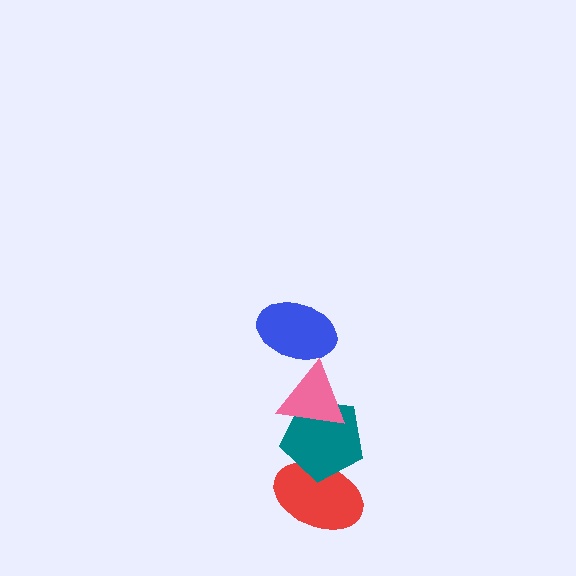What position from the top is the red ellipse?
The red ellipse is 4th from the top.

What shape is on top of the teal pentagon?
The pink triangle is on top of the teal pentagon.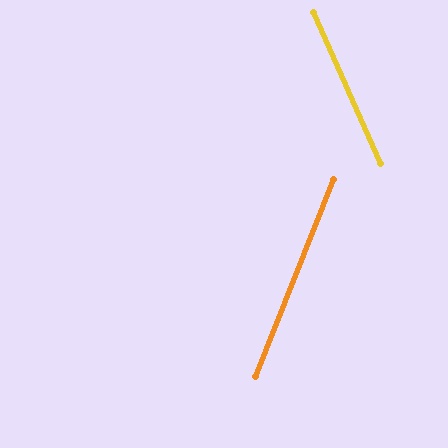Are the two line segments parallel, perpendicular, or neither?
Neither parallel nor perpendicular — they differ by about 45°.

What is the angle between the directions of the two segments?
Approximately 45 degrees.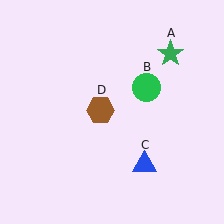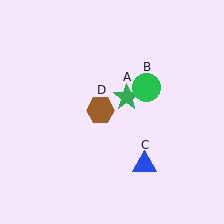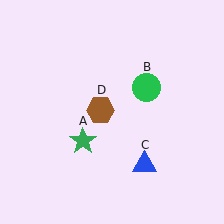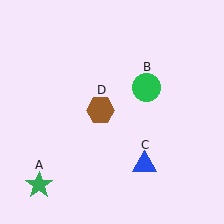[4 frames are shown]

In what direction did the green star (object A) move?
The green star (object A) moved down and to the left.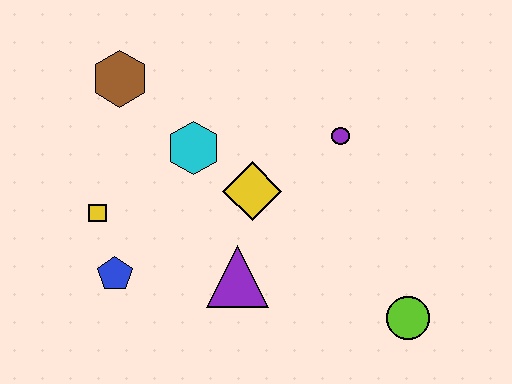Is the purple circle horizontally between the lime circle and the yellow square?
Yes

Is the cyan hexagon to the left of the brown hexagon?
No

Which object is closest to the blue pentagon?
The yellow square is closest to the blue pentagon.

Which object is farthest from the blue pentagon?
The lime circle is farthest from the blue pentagon.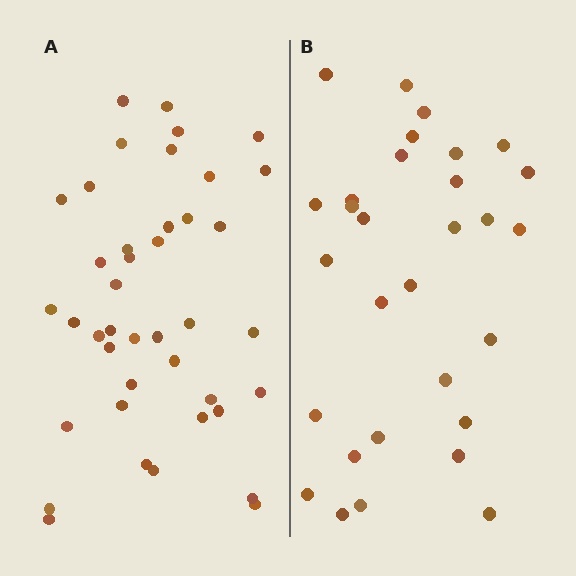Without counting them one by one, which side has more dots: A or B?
Region A (the left region) has more dots.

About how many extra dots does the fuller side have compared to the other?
Region A has roughly 12 or so more dots than region B.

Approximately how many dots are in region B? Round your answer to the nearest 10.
About 30 dots.